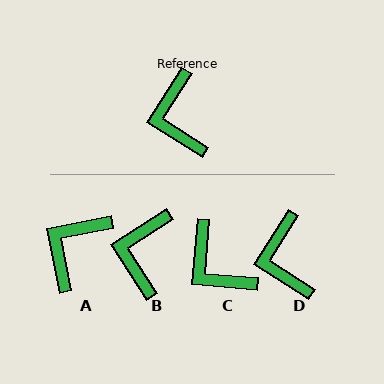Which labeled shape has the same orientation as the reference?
D.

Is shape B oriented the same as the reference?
No, it is off by about 25 degrees.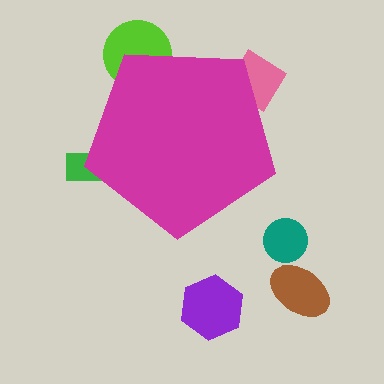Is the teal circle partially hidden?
No, the teal circle is fully visible.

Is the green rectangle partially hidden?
Yes, the green rectangle is partially hidden behind the magenta pentagon.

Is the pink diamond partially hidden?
Yes, the pink diamond is partially hidden behind the magenta pentagon.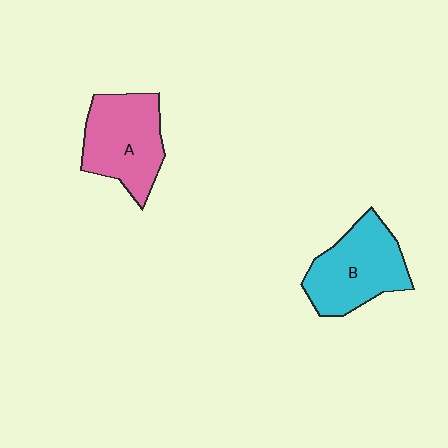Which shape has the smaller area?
Shape A (pink).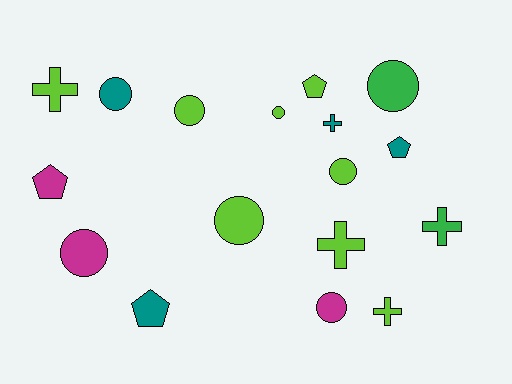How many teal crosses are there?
There is 1 teal cross.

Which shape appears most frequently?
Circle, with 8 objects.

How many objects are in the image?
There are 17 objects.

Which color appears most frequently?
Lime, with 8 objects.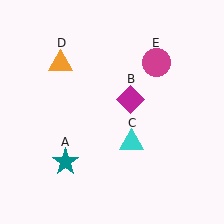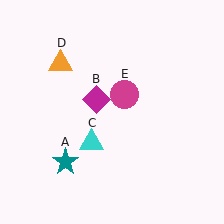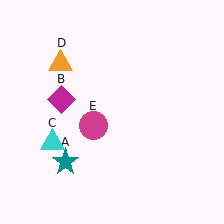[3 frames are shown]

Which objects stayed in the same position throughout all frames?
Teal star (object A) and orange triangle (object D) remained stationary.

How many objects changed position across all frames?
3 objects changed position: magenta diamond (object B), cyan triangle (object C), magenta circle (object E).